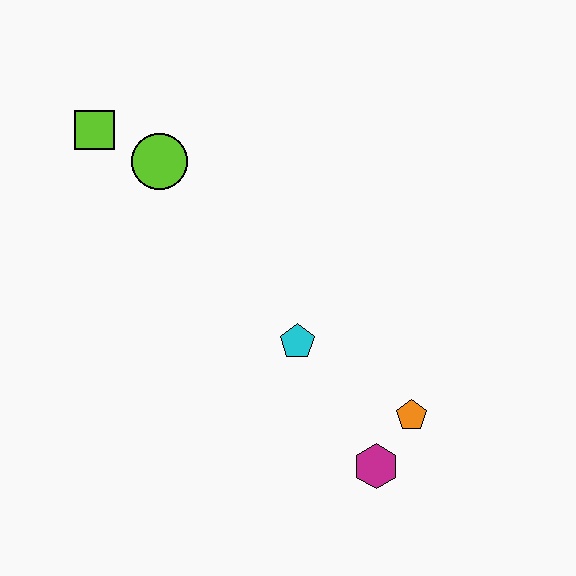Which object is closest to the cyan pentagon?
The orange pentagon is closest to the cyan pentagon.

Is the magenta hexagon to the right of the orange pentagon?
No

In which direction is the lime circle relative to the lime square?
The lime circle is to the right of the lime square.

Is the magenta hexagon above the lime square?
No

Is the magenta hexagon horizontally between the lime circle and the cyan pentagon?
No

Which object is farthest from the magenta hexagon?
The lime square is farthest from the magenta hexagon.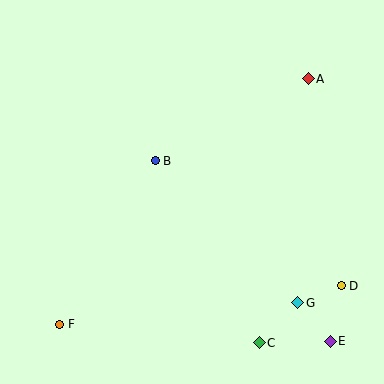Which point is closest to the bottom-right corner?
Point E is closest to the bottom-right corner.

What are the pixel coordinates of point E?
Point E is at (330, 341).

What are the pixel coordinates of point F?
Point F is at (60, 324).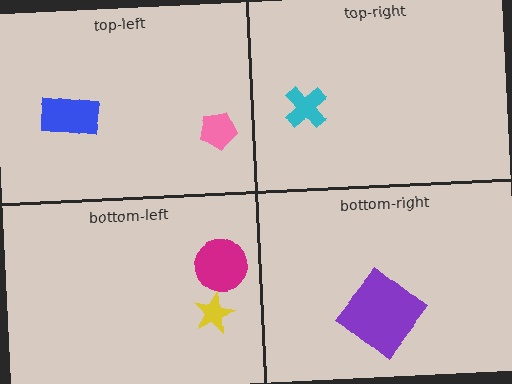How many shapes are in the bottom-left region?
2.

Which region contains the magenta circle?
The bottom-left region.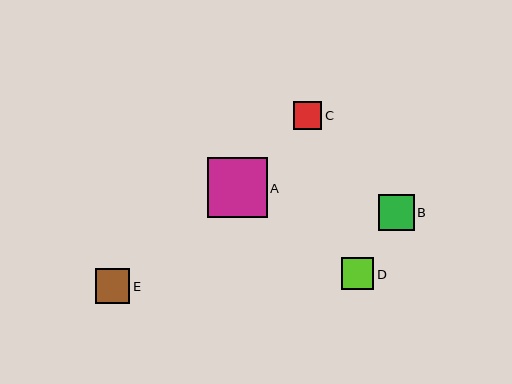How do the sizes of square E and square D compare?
Square E and square D are approximately the same size.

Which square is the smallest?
Square C is the smallest with a size of approximately 28 pixels.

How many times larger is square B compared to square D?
Square B is approximately 1.1 times the size of square D.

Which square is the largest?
Square A is the largest with a size of approximately 60 pixels.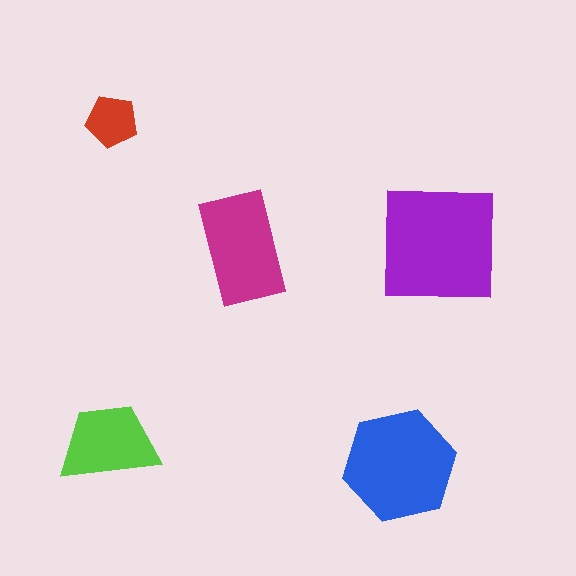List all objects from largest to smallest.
The purple square, the blue hexagon, the magenta rectangle, the lime trapezoid, the red pentagon.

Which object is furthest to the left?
The lime trapezoid is leftmost.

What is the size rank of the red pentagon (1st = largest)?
5th.